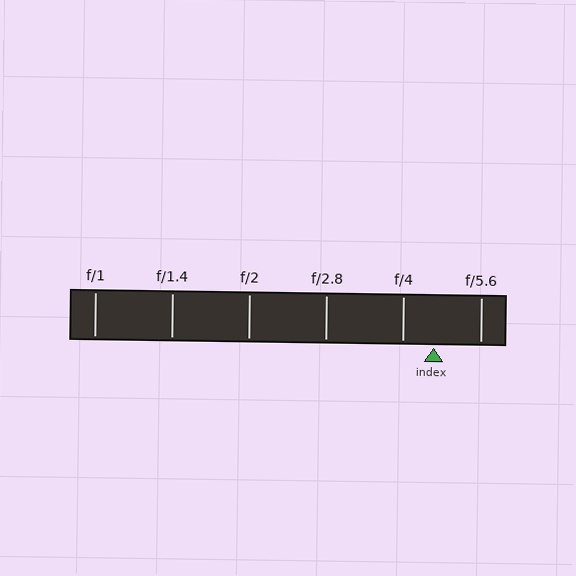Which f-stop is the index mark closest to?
The index mark is closest to f/4.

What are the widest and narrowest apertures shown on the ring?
The widest aperture shown is f/1 and the narrowest is f/5.6.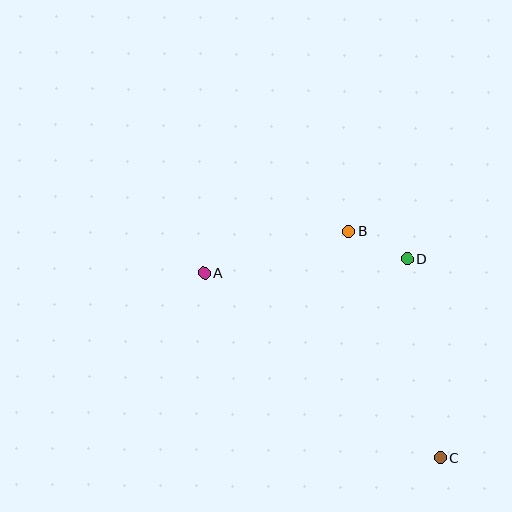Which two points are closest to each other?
Points B and D are closest to each other.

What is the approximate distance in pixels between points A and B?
The distance between A and B is approximately 150 pixels.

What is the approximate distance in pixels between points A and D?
The distance between A and D is approximately 203 pixels.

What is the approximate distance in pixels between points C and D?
The distance between C and D is approximately 202 pixels.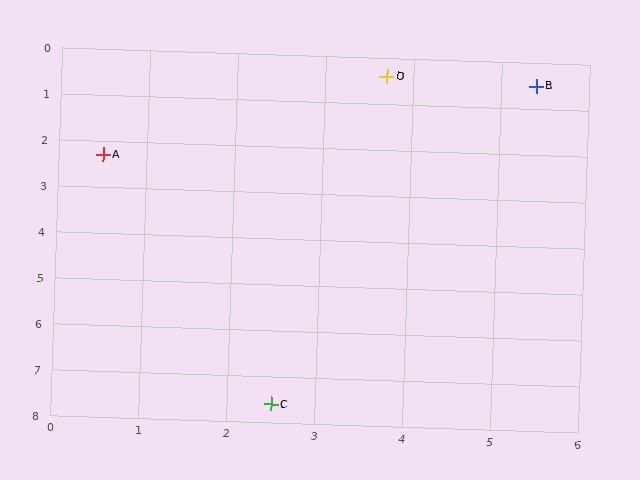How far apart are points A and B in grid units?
Points A and B are about 5.2 grid units apart.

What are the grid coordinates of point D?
Point D is at approximately (3.7, 0.4).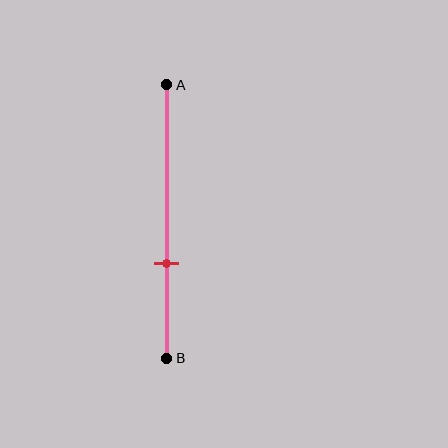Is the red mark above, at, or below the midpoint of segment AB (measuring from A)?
The red mark is below the midpoint of segment AB.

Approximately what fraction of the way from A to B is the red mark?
The red mark is approximately 65% of the way from A to B.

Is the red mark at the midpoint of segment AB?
No, the mark is at about 65% from A, not at the 50% midpoint.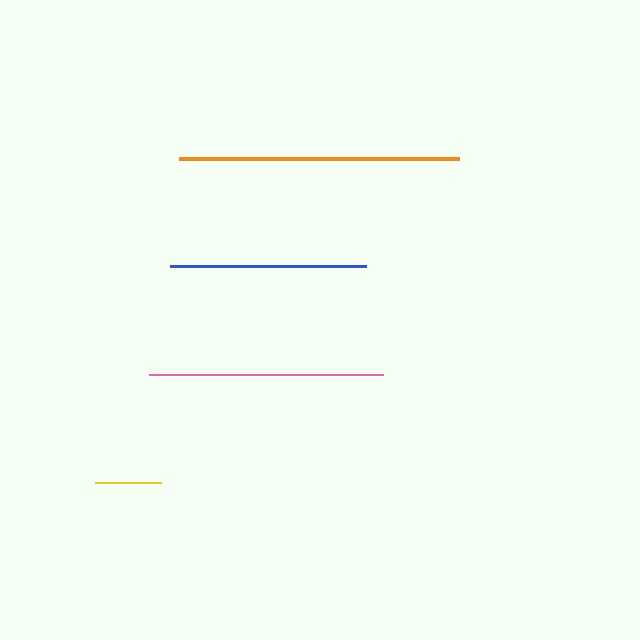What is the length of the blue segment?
The blue segment is approximately 197 pixels long.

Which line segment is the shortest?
The yellow line is the shortest at approximately 66 pixels.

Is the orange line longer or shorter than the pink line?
The orange line is longer than the pink line.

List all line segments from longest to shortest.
From longest to shortest: orange, pink, blue, yellow.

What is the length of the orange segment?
The orange segment is approximately 280 pixels long.